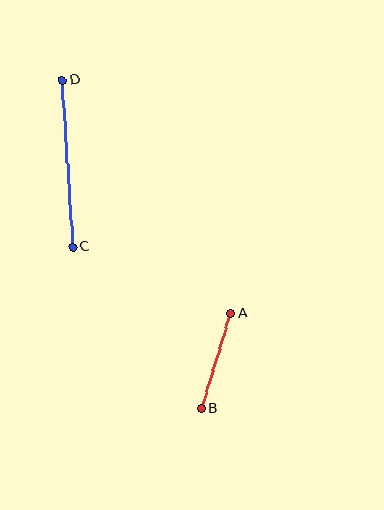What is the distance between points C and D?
The distance is approximately 167 pixels.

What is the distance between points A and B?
The distance is approximately 100 pixels.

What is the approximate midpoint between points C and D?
The midpoint is at approximately (68, 163) pixels.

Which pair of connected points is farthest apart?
Points C and D are farthest apart.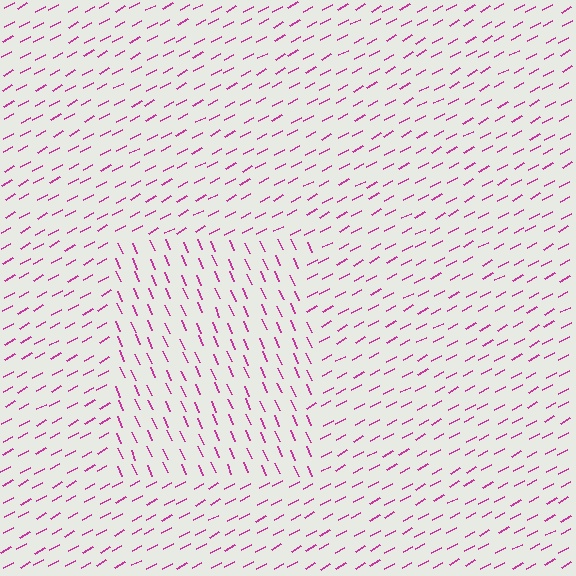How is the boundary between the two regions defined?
The boundary is defined purely by a change in line orientation (approximately 85 degrees difference). All lines are the same color and thickness.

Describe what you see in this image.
The image is filled with small magenta line segments. A rectangle region in the image has lines oriented differently from the surrounding lines, creating a visible texture boundary.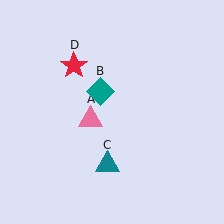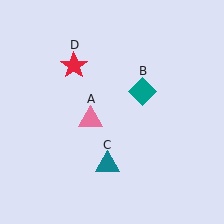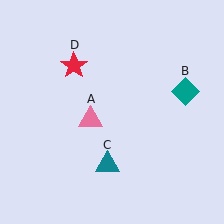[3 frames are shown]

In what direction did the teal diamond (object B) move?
The teal diamond (object B) moved right.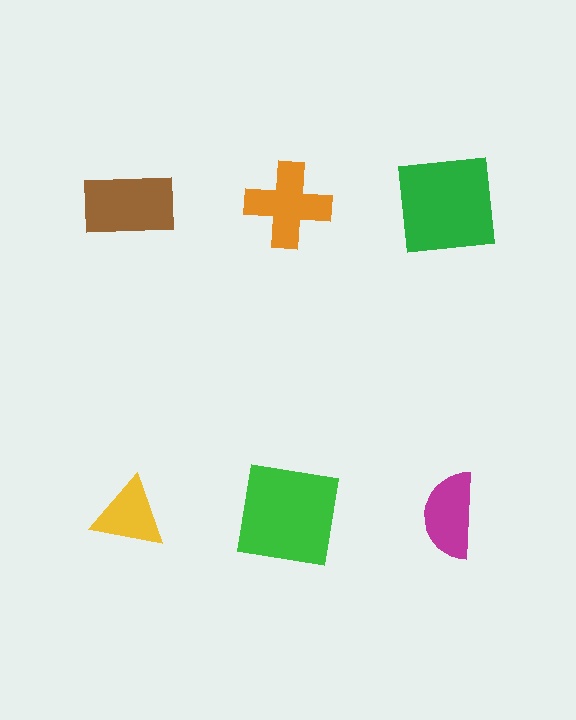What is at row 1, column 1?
A brown rectangle.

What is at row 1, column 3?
A green square.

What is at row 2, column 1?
A yellow triangle.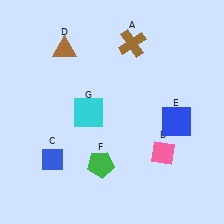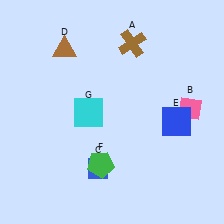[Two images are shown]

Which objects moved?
The objects that moved are: the pink diamond (B), the blue diamond (C).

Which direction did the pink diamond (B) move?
The pink diamond (B) moved up.